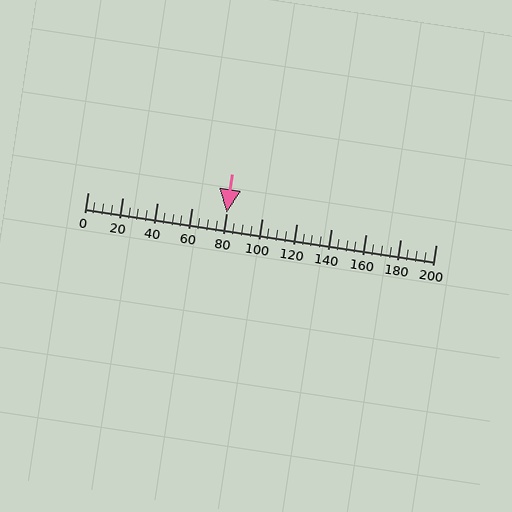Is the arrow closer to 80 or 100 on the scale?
The arrow is closer to 80.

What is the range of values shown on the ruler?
The ruler shows values from 0 to 200.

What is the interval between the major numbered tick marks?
The major tick marks are spaced 20 units apart.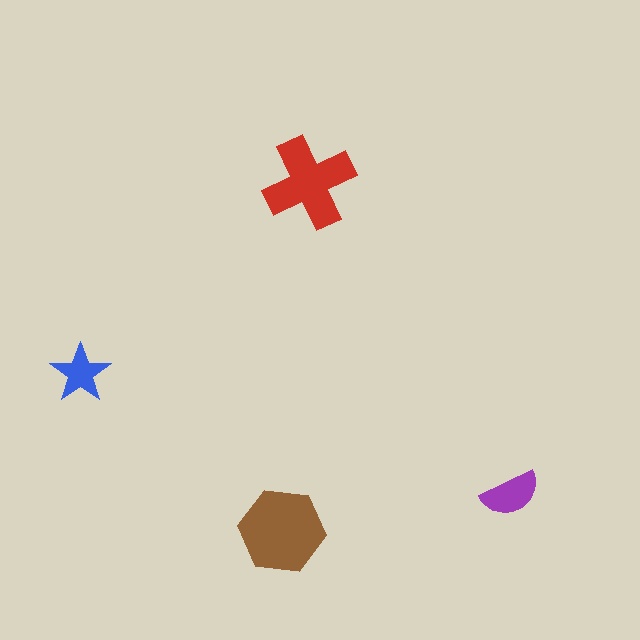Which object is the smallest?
The blue star.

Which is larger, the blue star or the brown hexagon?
The brown hexagon.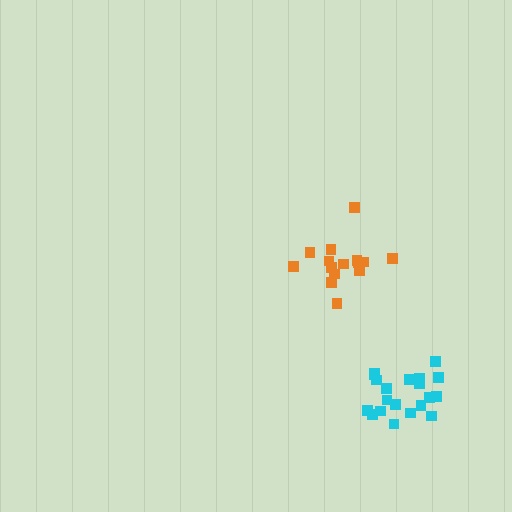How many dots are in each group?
Group 1: 15 dots, Group 2: 20 dots (35 total).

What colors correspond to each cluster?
The clusters are colored: orange, cyan.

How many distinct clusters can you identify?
There are 2 distinct clusters.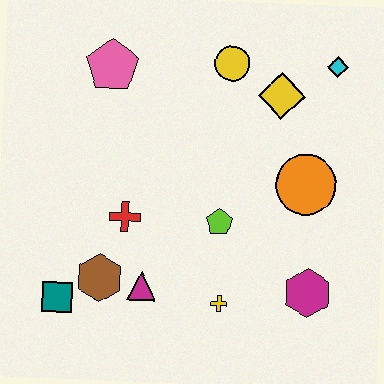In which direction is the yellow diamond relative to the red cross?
The yellow diamond is to the right of the red cross.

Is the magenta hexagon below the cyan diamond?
Yes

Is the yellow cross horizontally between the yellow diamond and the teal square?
Yes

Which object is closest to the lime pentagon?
The yellow cross is closest to the lime pentagon.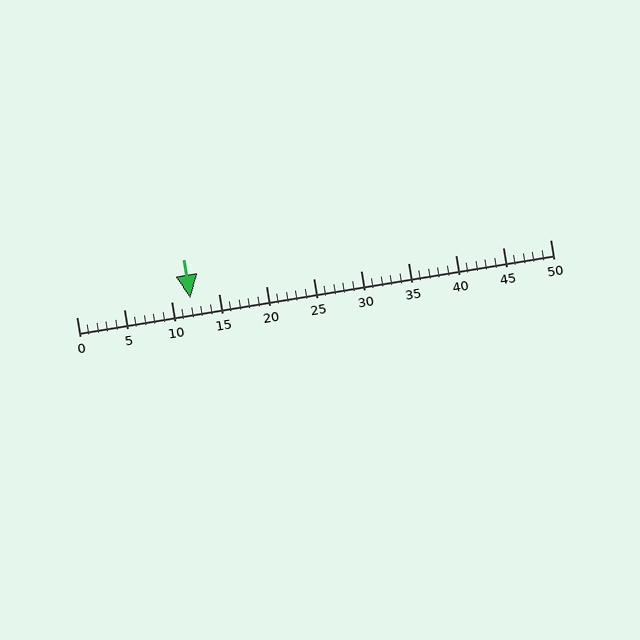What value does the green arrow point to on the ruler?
The green arrow points to approximately 12.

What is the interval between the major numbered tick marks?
The major tick marks are spaced 5 units apart.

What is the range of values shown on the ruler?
The ruler shows values from 0 to 50.